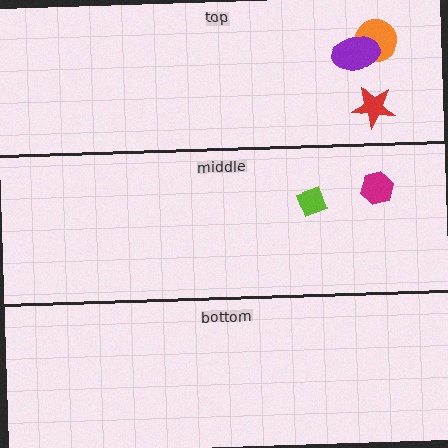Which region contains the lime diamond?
The middle region.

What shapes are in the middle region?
The lime diamond, the magenta hexagon.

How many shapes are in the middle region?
2.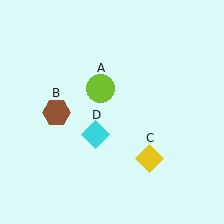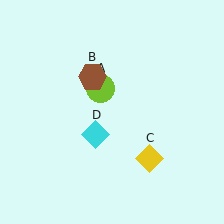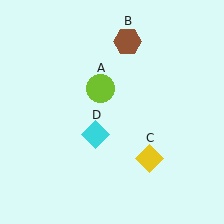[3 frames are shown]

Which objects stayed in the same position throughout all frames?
Lime circle (object A) and yellow diamond (object C) and cyan diamond (object D) remained stationary.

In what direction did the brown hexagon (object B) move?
The brown hexagon (object B) moved up and to the right.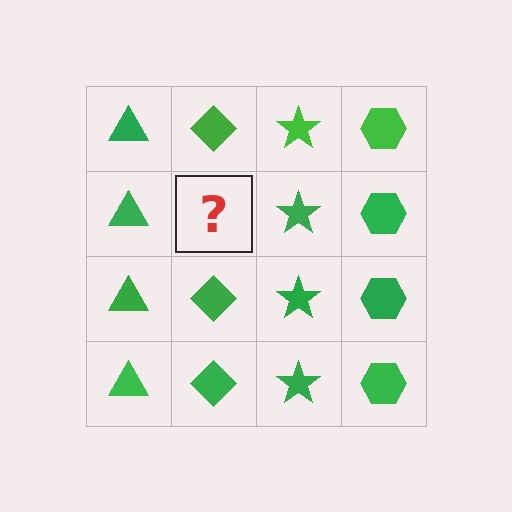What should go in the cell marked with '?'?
The missing cell should contain a green diamond.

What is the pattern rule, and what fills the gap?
The rule is that each column has a consistent shape. The gap should be filled with a green diamond.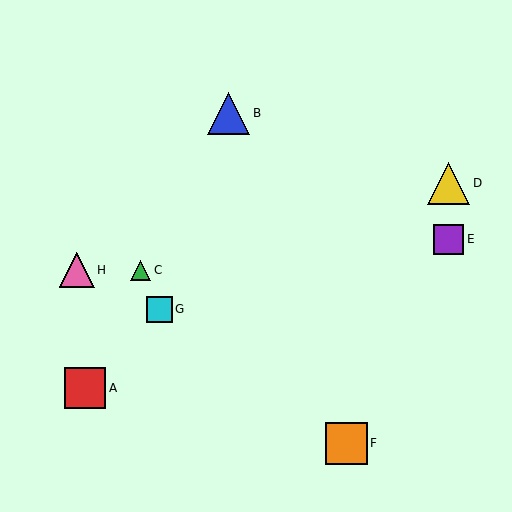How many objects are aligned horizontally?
2 objects (C, H) are aligned horizontally.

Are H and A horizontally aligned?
No, H is at y≈270 and A is at y≈388.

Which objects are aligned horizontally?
Objects C, H are aligned horizontally.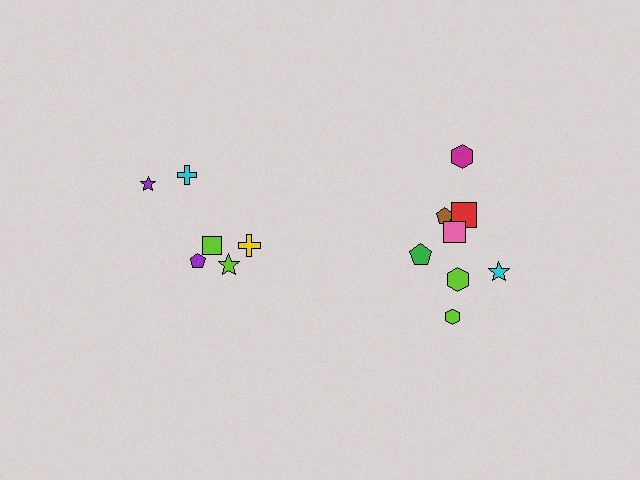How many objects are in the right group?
There are 8 objects.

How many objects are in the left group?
There are 6 objects.